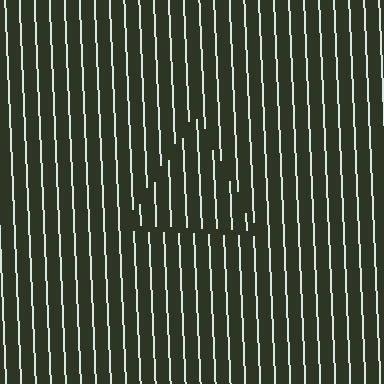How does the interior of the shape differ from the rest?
The interior of the shape contains the same grating, shifted by half a period — the contour is defined by the phase discontinuity where line-ends from the inner and outer gratings abut.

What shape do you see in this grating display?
An illusory triangle. The interior of the shape contains the same grating, shifted by half a period — the contour is defined by the phase discontinuity where line-ends from the inner and outer gratings abut.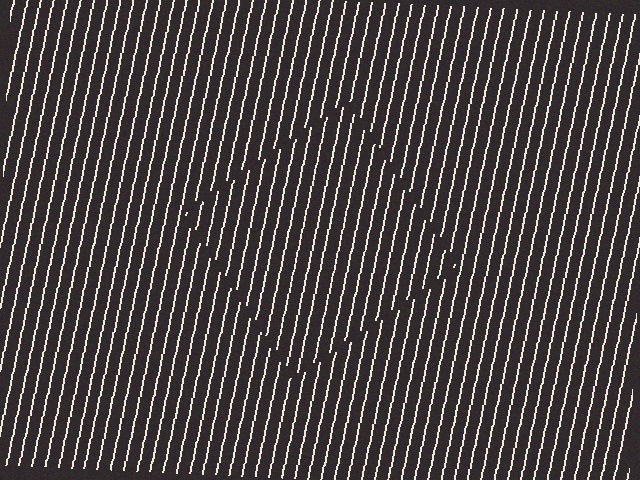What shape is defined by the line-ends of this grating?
An illusory square. The interior of the shape contains the same grating, shifted by half a period — the contour is defined by the phase discontinuity where line-ends from the inner and outer gratings abut.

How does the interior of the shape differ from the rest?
The interior of the shape contains the same grating, shifted by half a period — the contour is defined by the phase discontinuity where line-ends from the inner and outer gratings abut.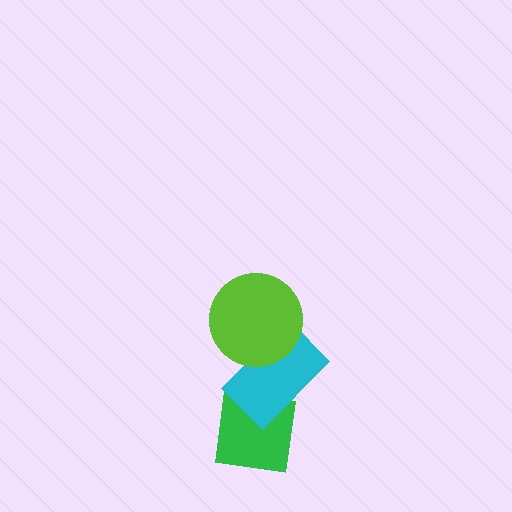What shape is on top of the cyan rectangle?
The lime circle is on top of the cyan rectangle.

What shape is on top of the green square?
The cyan rectangle is on top of the green square.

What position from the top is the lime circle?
The lime circle is 1st from the top.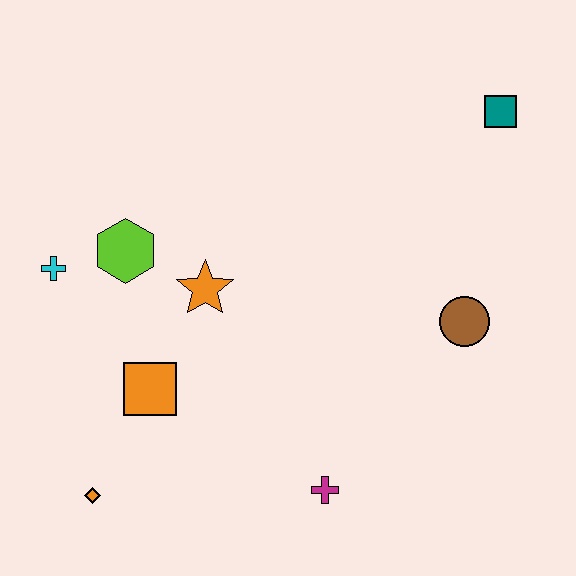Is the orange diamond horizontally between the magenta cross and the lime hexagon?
No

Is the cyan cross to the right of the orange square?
No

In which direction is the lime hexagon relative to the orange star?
The lime hexagon is to the left of the orange star.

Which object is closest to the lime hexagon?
The cyan cross is closest to the lime hexagon.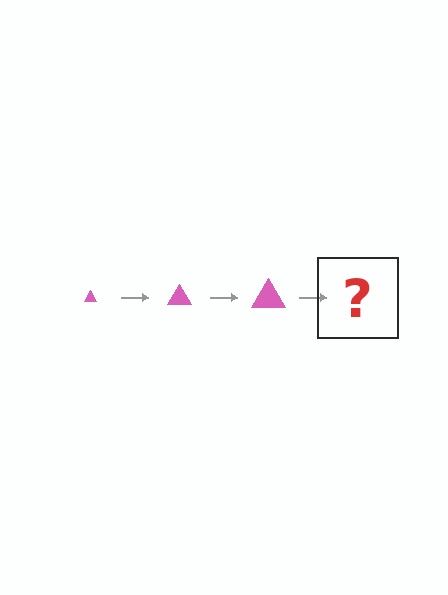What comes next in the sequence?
The next element should be a pink triangle, larger than the previous one.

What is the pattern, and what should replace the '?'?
The pattern is that the triangle gets progressively larger each step. The '?' should be a pink triangle, larger than the previous one.